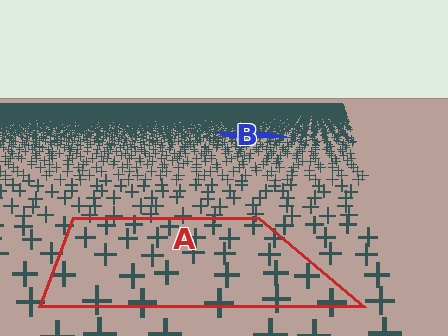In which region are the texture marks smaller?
The texture marks are smaller in region B, because it is farther away.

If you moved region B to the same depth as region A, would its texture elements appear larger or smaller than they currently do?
They would appear larger. At a closer depth, the same texture elements are projected at a bigger on-screen size.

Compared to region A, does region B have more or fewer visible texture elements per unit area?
Region B has more texture elements per unit area — they are packed more densely because it is farther away.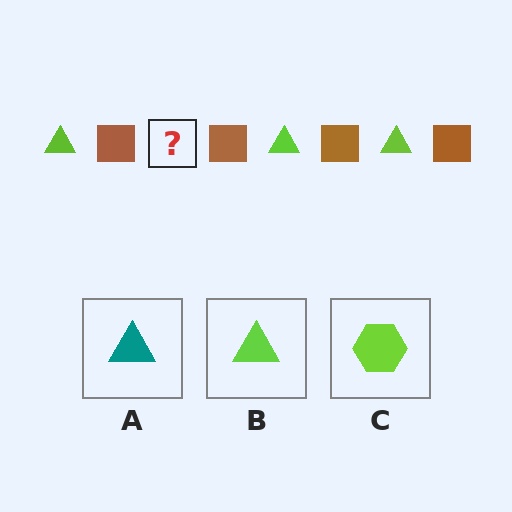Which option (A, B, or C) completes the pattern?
B.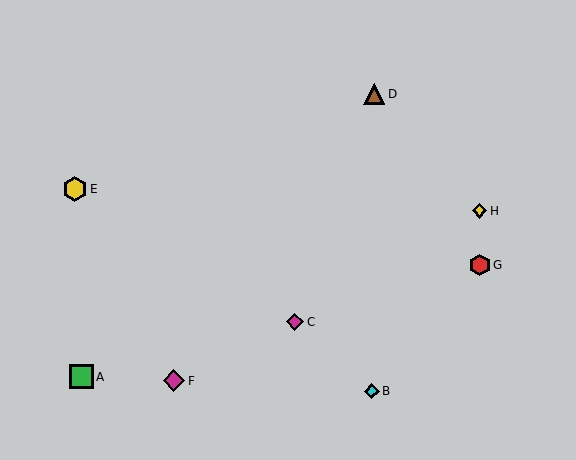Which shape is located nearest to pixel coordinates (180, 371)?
The magenta diamond (labeled F) at (174, 381) is nearest to that location.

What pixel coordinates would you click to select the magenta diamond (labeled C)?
Click at (295, 322) to select the magenta diamond C.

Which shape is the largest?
The yellow hexagon (labeled E) is the largest.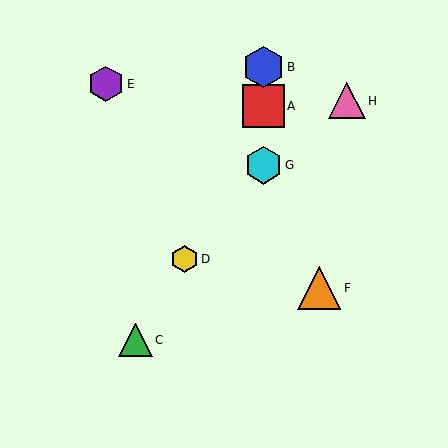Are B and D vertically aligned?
No, B is at x≈263 and D is at x≈185.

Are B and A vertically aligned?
Yes, both are at x≈263.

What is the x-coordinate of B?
Object B is at x≈263.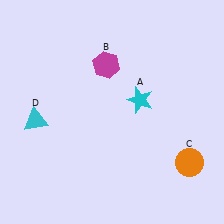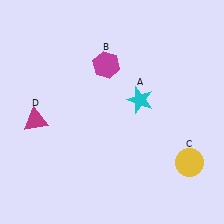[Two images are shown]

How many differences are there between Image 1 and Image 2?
There are 2 differences between the two images.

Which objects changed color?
C changed from orange to yellow. D changed from cyan to magenta.